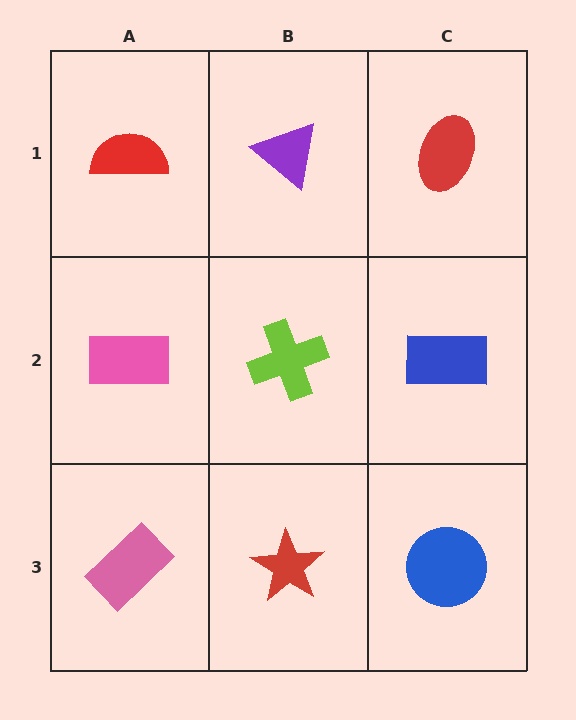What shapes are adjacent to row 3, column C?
A blue rectangle (row 2, column C), a red star (row 3, column B).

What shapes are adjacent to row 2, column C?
A red ellipse (row 1, column C), a blue circle (row 3, column C), a lime cross (row 2, column B).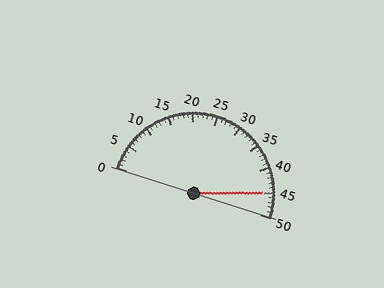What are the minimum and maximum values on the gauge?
The gauge ranges from 0 to 50.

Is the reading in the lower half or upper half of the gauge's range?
The reading is in the upper half of the range (0 to 50).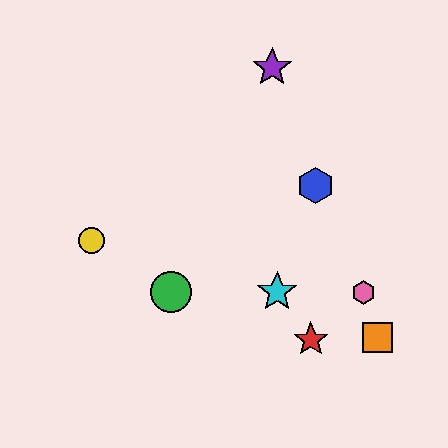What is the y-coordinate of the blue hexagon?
The blue hexagon is at y≈185.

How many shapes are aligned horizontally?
3 shapes (the green circle, the cyan star, the pink hexagon) are aligned horizontally.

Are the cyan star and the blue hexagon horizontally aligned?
No, the cyan star is at y≈292 and the blue hexagon is at y≈185.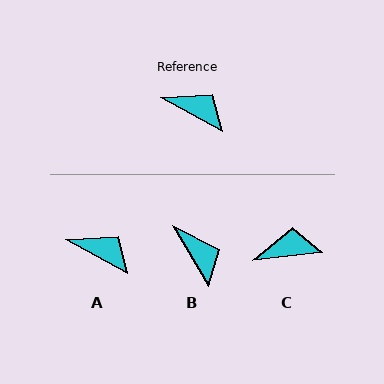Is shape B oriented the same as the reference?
No, it is off by about 31 degrees.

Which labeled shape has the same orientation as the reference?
A.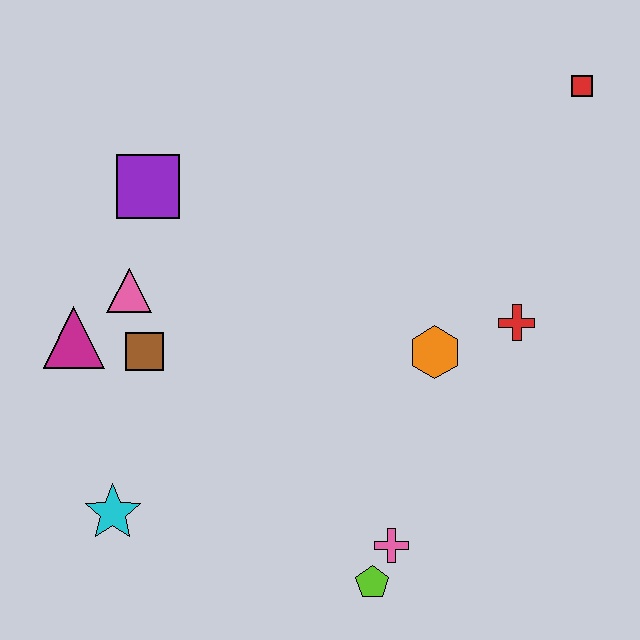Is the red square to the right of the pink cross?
Yes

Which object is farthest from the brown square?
The red square is farthest from the brown square.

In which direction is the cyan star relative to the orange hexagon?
The cyan star is to the left of the orange hexagon.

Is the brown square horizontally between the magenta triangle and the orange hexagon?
Yes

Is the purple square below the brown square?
No